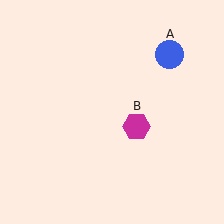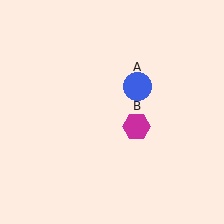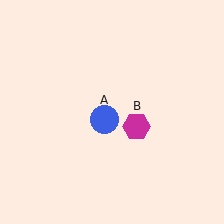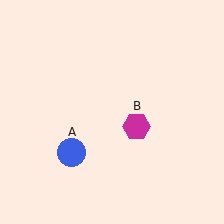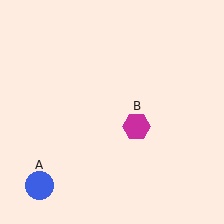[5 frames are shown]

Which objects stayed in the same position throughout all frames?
Magenta hexagon (object B) remained stationary.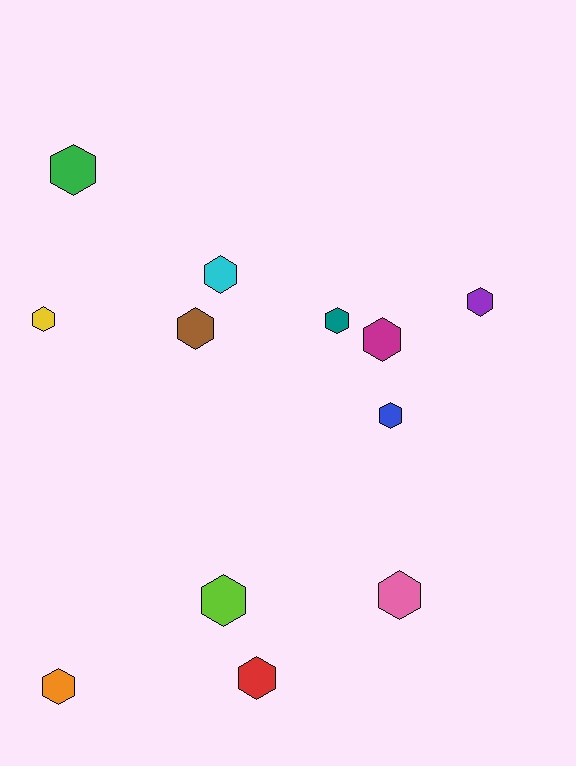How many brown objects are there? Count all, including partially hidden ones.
There is 1 brown object.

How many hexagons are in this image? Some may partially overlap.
There are 12 hexagons.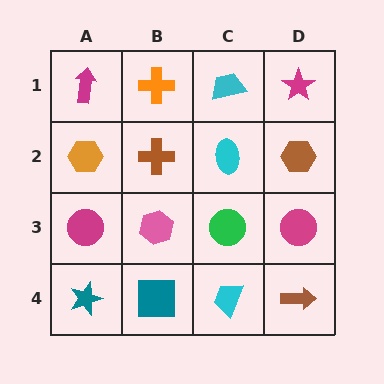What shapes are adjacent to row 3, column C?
A cyan ellipse (row 2, column C), a cyan trapezoid (row 4, column C), a pink hexagon (row 3, column B), a magenta circle (row 3, column D).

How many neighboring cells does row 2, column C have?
4.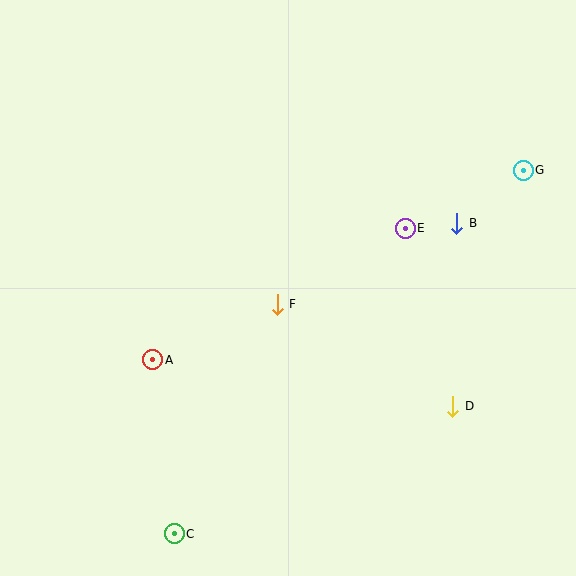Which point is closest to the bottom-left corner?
Point C is closest to the bottom-left corner.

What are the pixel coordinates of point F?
Point F is at (277, 304).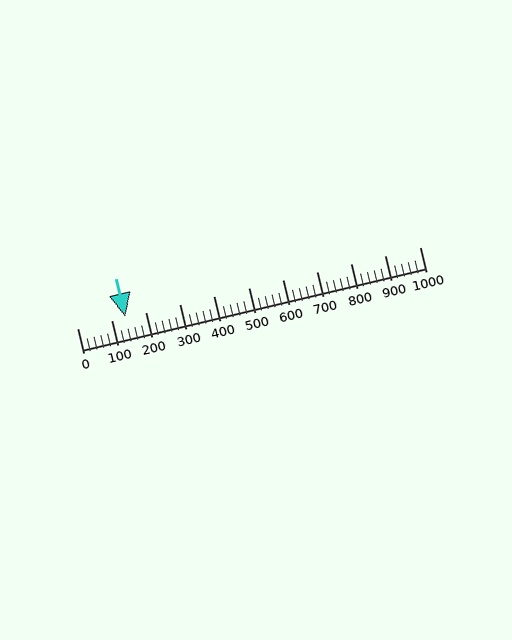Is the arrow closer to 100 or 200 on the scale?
The arrow is closer to 100.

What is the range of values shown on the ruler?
The ruler shows values from 0 to 1000.